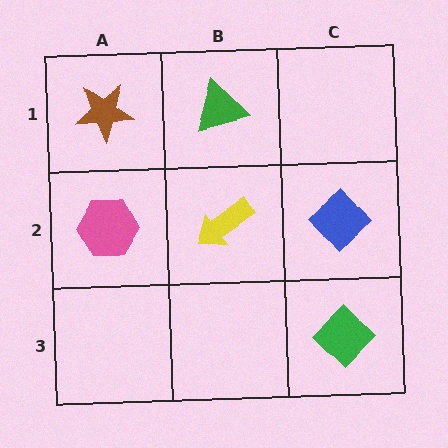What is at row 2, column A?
A pink hexagon.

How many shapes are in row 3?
1 shape.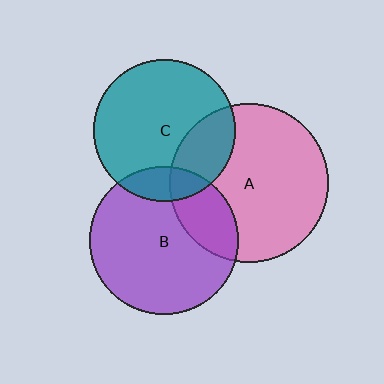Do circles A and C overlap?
Yes.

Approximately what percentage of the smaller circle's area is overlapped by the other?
Approximately 25%.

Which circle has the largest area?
Circle A (pink).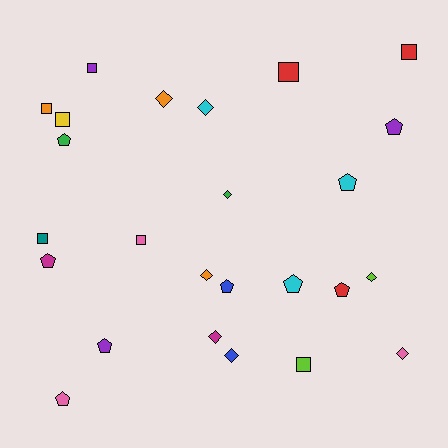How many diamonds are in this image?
There are 8 diamonds.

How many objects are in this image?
There are 25 objects.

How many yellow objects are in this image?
There is 1 yellow object.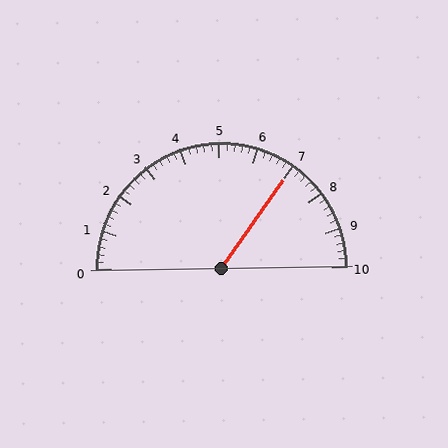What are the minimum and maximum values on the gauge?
The gauge ranges from 0 to 10.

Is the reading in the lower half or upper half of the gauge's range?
The reading is in the upper half of the range (0 to 10).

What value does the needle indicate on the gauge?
The needle indicates approximately 7.0.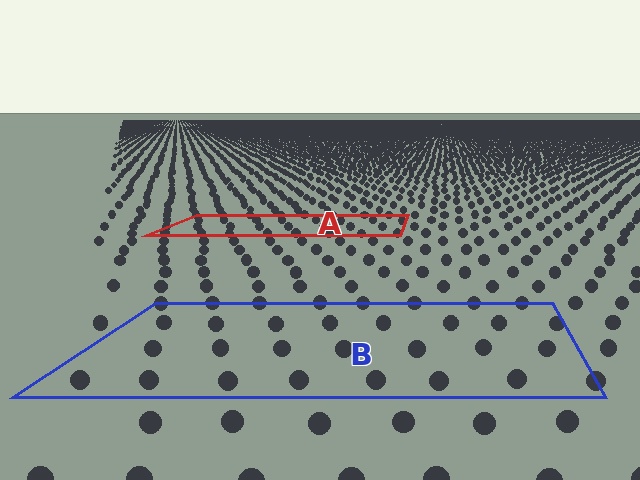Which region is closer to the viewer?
Region B is closer. The texture elements there are larger and more spread out.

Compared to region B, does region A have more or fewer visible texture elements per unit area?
Region A has more texture elements per unit area — they are packed more densely because it is farther away.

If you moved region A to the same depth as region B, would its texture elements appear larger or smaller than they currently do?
They would appear larger. At a closer depth, the same texture elements are projected at a bigger on-screen size.